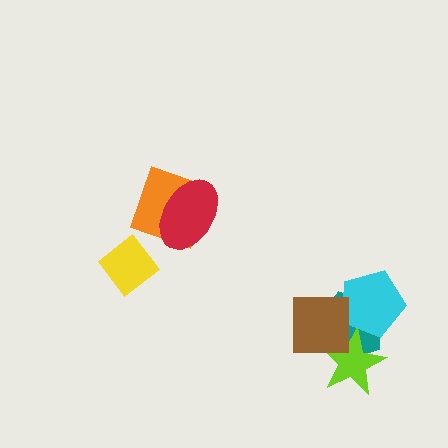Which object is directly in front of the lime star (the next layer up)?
The cyan pentagon is directly in front of the lime star.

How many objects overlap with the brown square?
3 objects overlap with the brown square.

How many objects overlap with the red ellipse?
1 object overlaps with the red ellipse.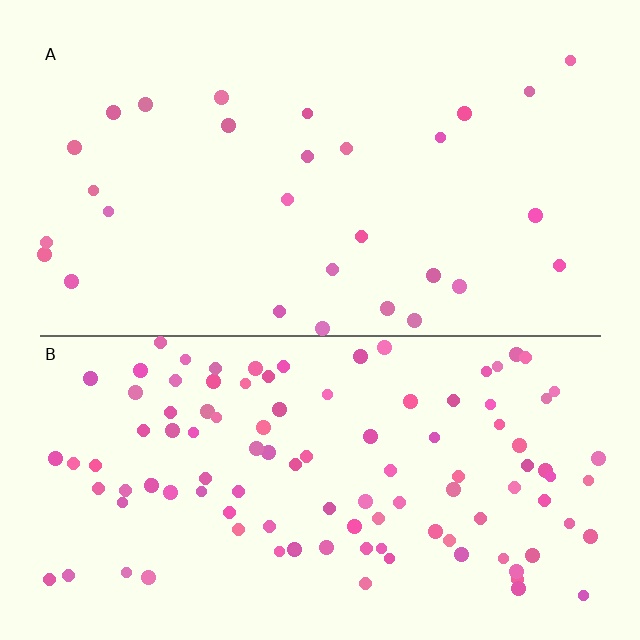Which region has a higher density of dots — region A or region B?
B (the bottom).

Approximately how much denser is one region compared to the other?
Approximately 3.8× — region B over region A.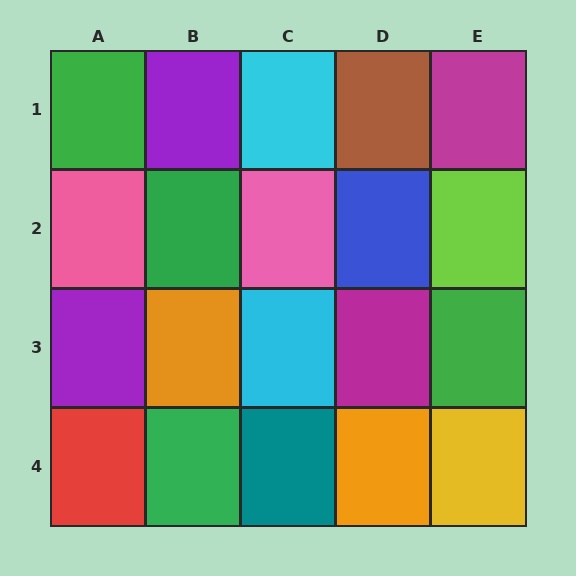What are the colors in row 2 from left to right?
Pink, green, pink, blue, lime.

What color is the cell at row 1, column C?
Cyan.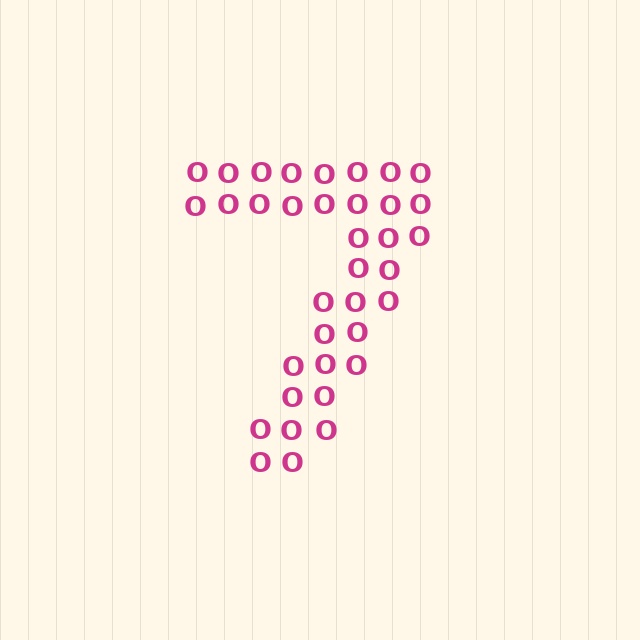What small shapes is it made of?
It is made of small letter O's.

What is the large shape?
The large shape is the digit 7.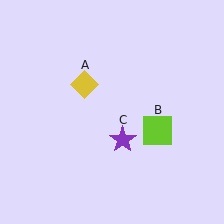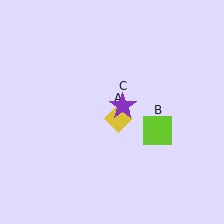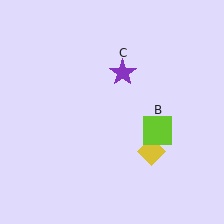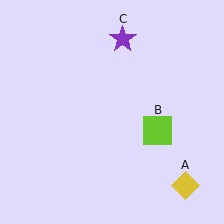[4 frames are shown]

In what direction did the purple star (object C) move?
The purple star (object C) moved up.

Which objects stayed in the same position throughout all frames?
Lime square (object B) remained stationary.